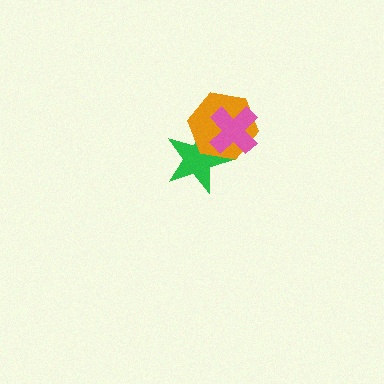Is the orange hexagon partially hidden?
Yes, it is partially covered by another shape.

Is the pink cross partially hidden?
No, no other shape covers it.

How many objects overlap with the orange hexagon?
2 objects overlap with the orange hexagon.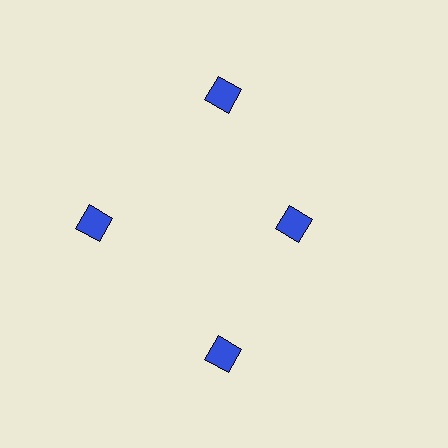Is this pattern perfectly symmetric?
No. The 4 blue diamonds are arranged in a ring, but one element near the 3 o'clock position is pulled inward toward the center, breaking the 4-fold rotational symmetry.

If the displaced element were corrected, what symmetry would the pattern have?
It would have 4-fold rotational symmetry — the pattern would map onto itself every 90 degrees.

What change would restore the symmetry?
The symmetry would be restored by moving it outward, back onto the ring so that all 4 diamonds sit at equal angles and equal distance from the center.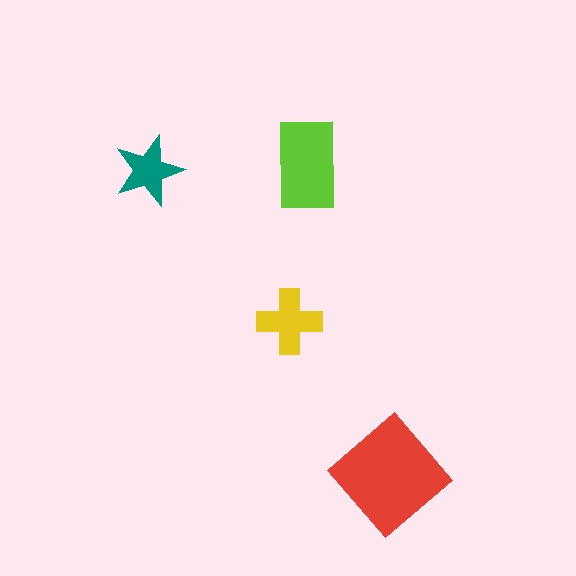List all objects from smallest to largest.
The teal star, the yellow cross, the lime rectangle, the red diamond.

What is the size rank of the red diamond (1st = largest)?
1st.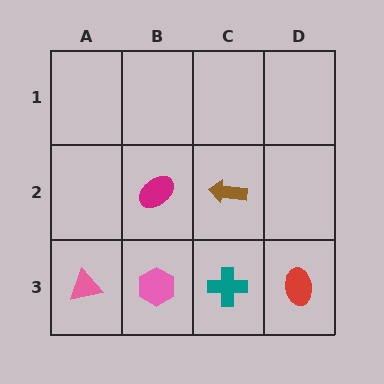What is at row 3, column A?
A pink triangle.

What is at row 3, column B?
A pink hexagon.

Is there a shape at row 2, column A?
No, that cell is empty.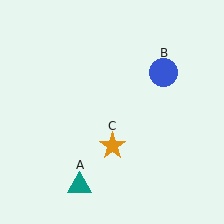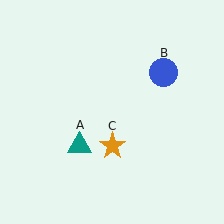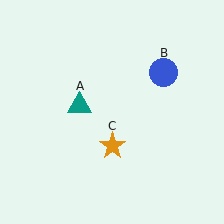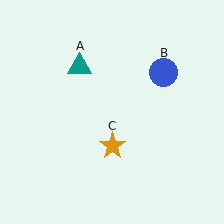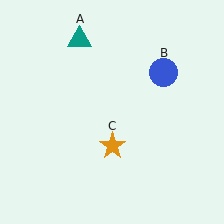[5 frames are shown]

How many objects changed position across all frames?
1 object changed position: teal triangle (object A).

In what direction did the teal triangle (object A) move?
The teal triangle (object A) moved up.